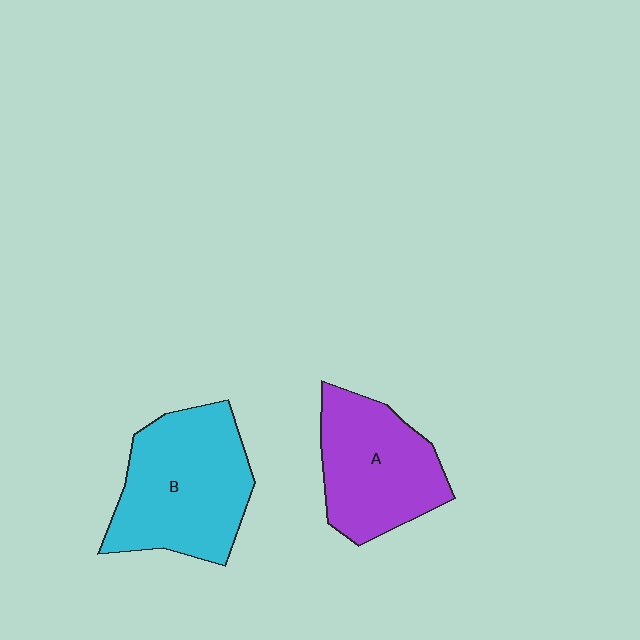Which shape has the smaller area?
Shape A (purple).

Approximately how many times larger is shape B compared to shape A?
Approximately 1.2 times.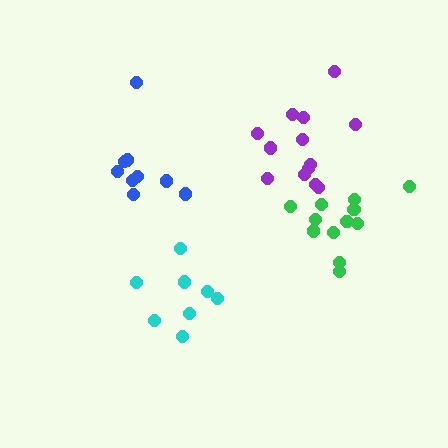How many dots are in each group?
Group 1: 9 dots, Group 2: 8 dots, Group 3: 13 dots, Group 4: 12 dots (42 total).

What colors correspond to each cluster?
The clusters are colored: blue, cyan, purple, green.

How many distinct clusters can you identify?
There are 4 distinct clusters.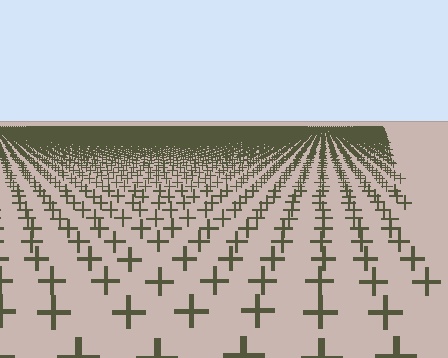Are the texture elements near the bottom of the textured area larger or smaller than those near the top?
Larger. Near the bottom, elements are closer to the viewer and appear at a bigger on-screen size.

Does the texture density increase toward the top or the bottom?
Density increases toward the top.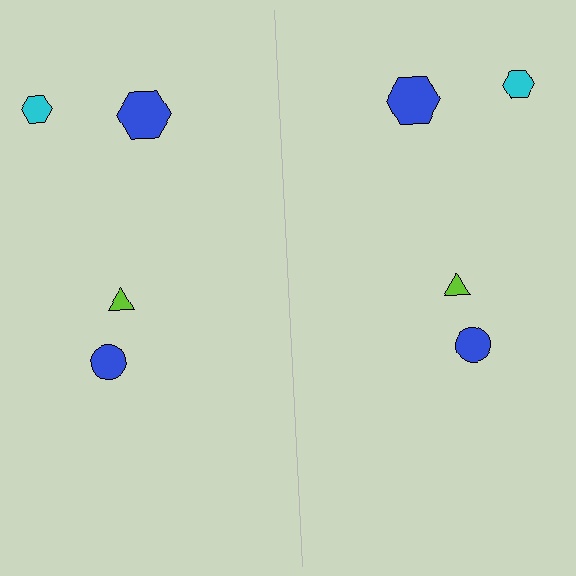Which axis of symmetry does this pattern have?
The pattern has a vertical axis of symmetry running through the center of the image.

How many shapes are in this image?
There are 8 shapes in this image.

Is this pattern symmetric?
Yes, this pattern has bilateral (reflection) symmetry.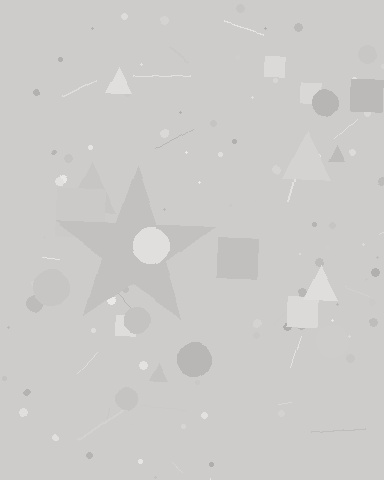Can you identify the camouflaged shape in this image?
The camouflaged shape is a star.